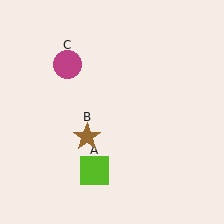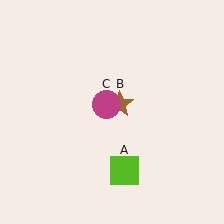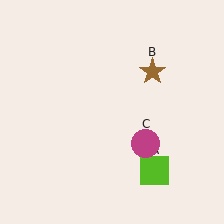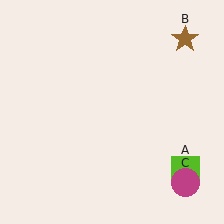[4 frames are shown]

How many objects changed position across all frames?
3 objects changed position: lime square (object A), brown star (object B), magenta circle (object C).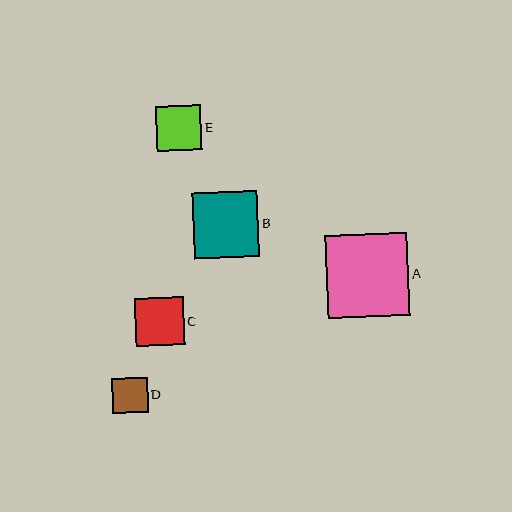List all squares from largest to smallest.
From largest to smallest: A, B, C, E, D.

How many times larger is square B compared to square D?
Square B is approximately 1.9 times the size of square D.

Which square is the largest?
Square A is the largest with a size of approximately 82 pixels.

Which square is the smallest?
Square D is the smallest with a size of approximately 35 pixels.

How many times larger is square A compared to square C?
Square A is approximately 1.7 times the size of square C.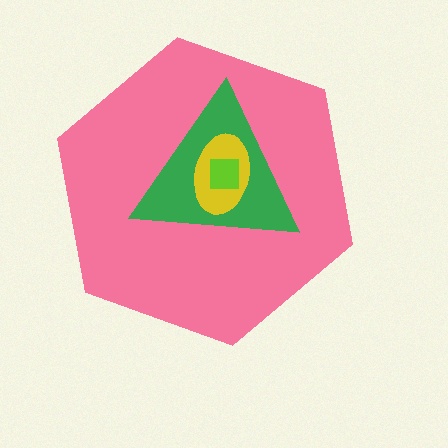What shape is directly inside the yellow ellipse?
The lime square.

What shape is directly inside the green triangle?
The yellow ellipse.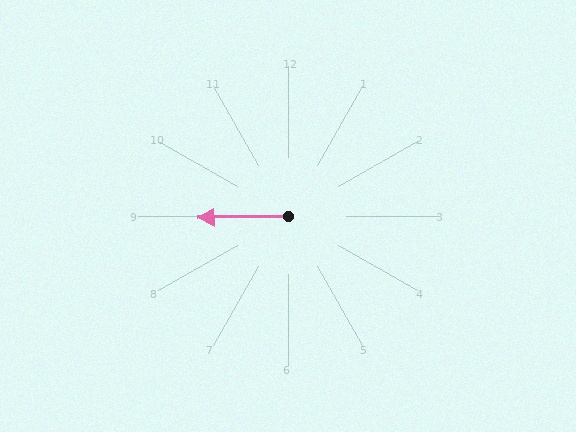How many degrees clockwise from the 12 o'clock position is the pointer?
Approximately 269 degrees.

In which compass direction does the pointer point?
West.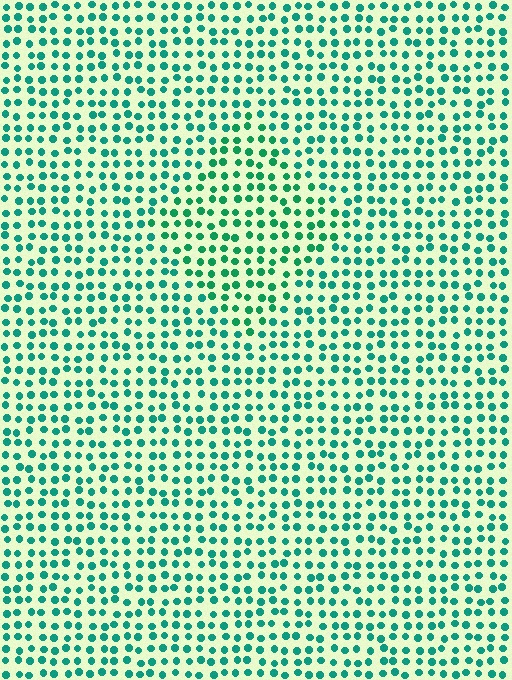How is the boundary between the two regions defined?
The boundary is defined purely by a slight shift in hue (about 18 degrees). Spacing, size, and orientation are identical on both sides.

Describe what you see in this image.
The image is filled with small teal elements in a uniform arrangement. A diamond-shaped region is visible where the elements are tinted to a slightly different hue, forming a subtle color boundary.